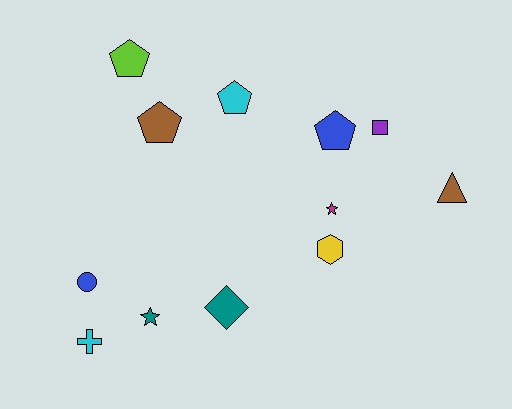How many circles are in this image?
There is 1 circle.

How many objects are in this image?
There are 12 objects.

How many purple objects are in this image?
There is 1 purple object.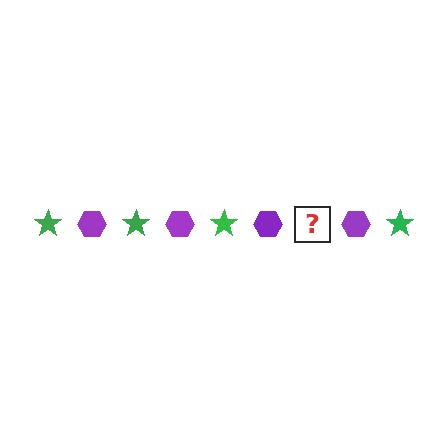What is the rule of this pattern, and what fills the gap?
The rule is that the pattern alternates between green star and purple hexagon. The gap should be filled with a green star.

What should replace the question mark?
The question mark should be replaced with a green star.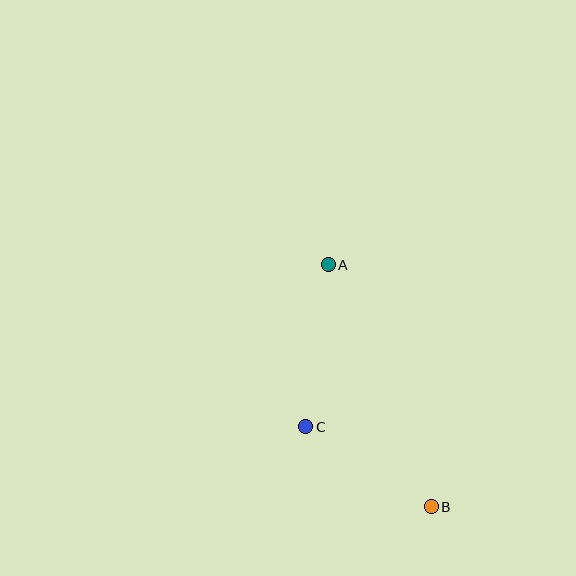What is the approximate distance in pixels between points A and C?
The distance between A and C is approximately 164 pixels.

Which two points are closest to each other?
Points B and C are closest to each other.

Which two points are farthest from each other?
Points A and B are farthest from each other.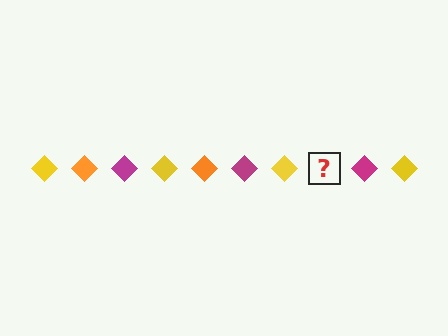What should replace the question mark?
The question mark should be replaced with an orange diamond.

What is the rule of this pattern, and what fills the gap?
The rule is that the pattern cycles through yellow, orange, magenta diamonds. The gap should be filled with an orange diamond.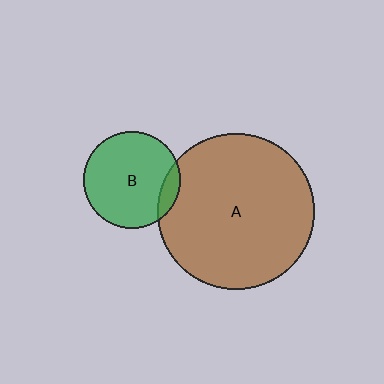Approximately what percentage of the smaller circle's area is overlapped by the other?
Approximately 10%.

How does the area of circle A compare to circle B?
Approximately 2.6 times.